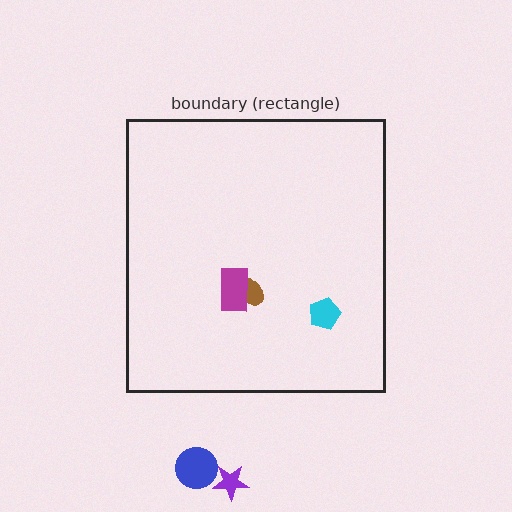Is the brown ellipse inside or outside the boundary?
Inside.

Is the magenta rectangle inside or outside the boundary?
Inside.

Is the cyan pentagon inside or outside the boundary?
Inside.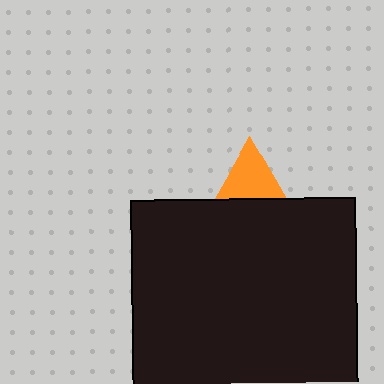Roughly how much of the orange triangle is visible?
A small part of it is visible (roughly 31%).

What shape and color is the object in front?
The object in front is a black square.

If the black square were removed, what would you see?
You would see the complete orange triangle.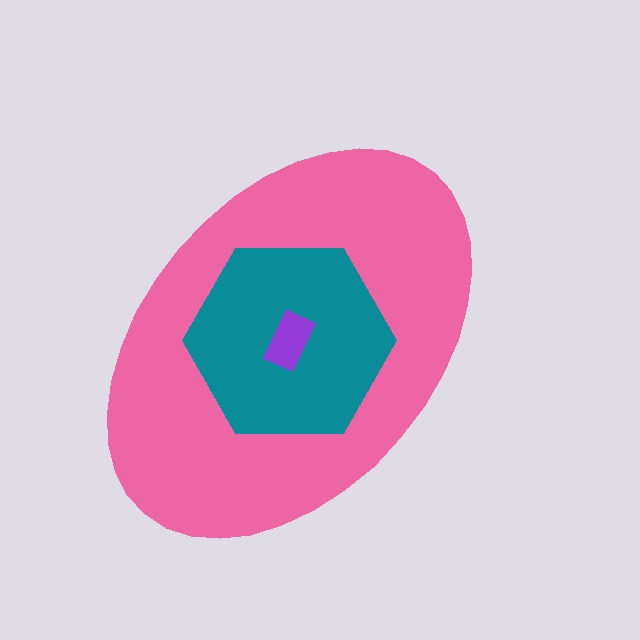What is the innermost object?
The purple rectangle.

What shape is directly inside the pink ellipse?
The teal hexagon.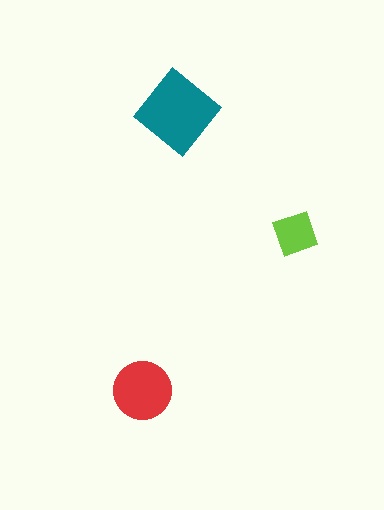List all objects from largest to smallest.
The teal diamond, the red circle, the lime diamond.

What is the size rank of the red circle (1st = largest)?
2nd.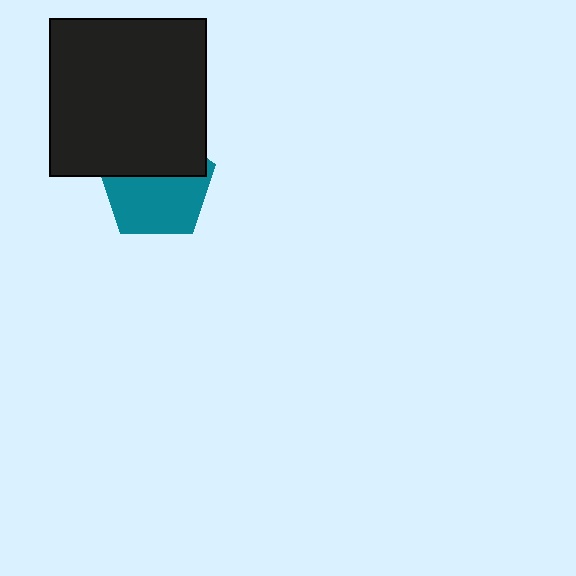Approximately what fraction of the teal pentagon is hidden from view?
Roughly 43% of the teal pentagon is hidden behind the black square.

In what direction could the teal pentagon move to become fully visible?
The teal pentagon could move down. That would shift it out from behind the black square entirely.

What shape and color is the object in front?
The object in front is a black square.